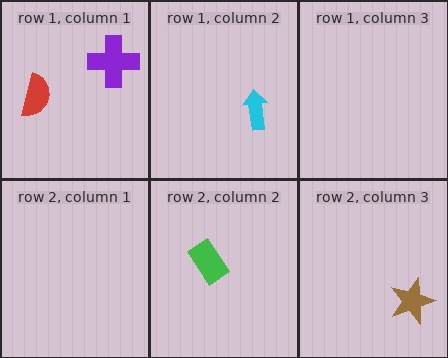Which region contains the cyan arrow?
The row 1, column 2 region.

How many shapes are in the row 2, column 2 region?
1.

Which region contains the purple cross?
The row 1, column 1 region.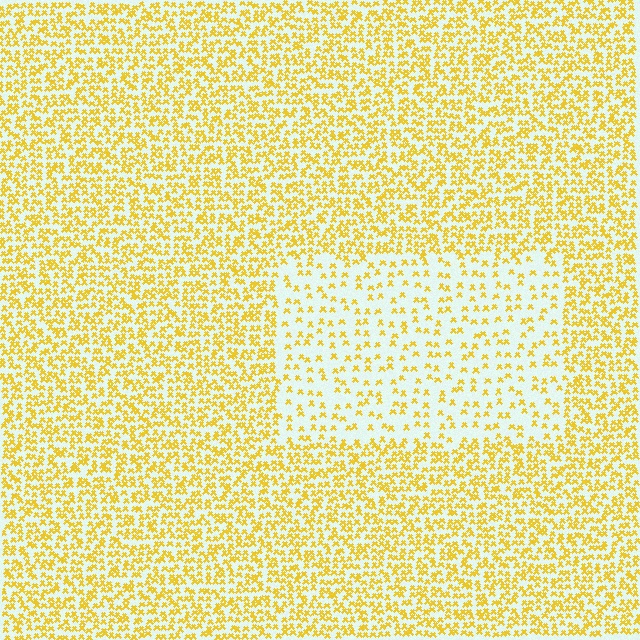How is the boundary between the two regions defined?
The boundary is defined by a change in element density (approximately 2.4x ratio). All elements are the same color, size, and shape.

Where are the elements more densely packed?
The elements are more densely packed outside the rectangle boundary.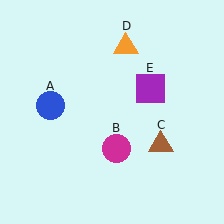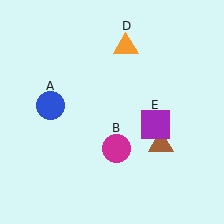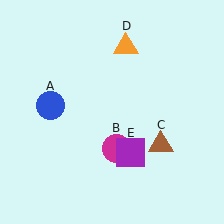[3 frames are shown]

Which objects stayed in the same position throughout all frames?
Blue circle (object A) and magenta circle (object B) and brown triangle (object C) and orange triangle (object D) remained stationary.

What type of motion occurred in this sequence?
The purple square (object E) rotated clockwise around the center of the scene.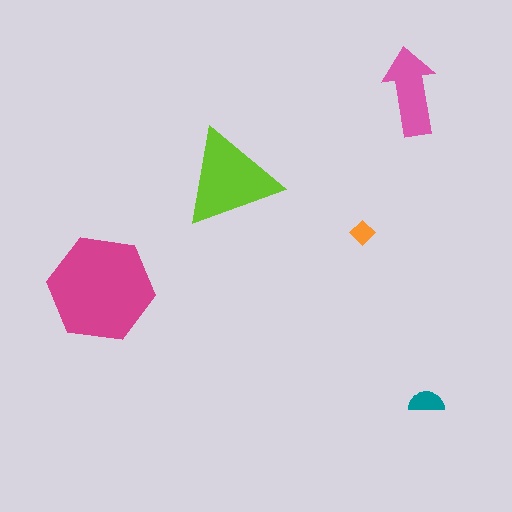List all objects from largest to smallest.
The magenta hexagon, the lime triangle, the pink arrow, the teal semicircle, the orange diamond.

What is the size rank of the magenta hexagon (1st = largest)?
1st.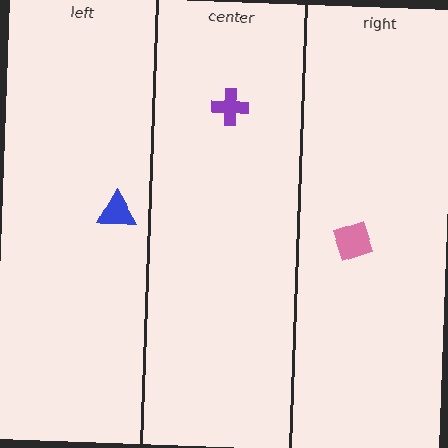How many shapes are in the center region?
1.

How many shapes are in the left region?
1.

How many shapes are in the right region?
1.